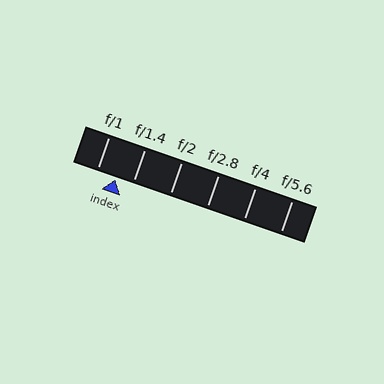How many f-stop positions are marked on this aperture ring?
There are 6 f-stop positions marked.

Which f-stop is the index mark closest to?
The index mark is closest to f/1.4.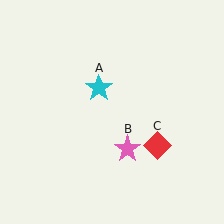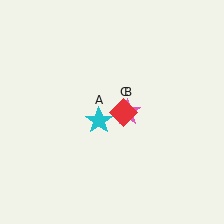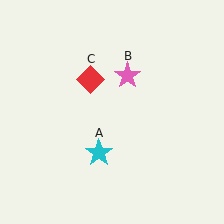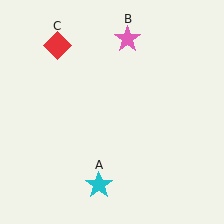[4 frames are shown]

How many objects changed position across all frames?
3 objects changed position: cyan star (object A), pink star (object B), red diamond (object C).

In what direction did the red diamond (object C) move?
The red diamond (object C) moved up and to the left.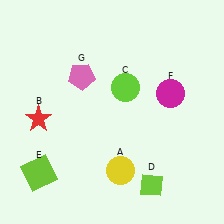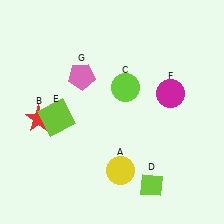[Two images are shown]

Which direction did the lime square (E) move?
The lime square (E) moved up.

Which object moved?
The lime square (E) moved up.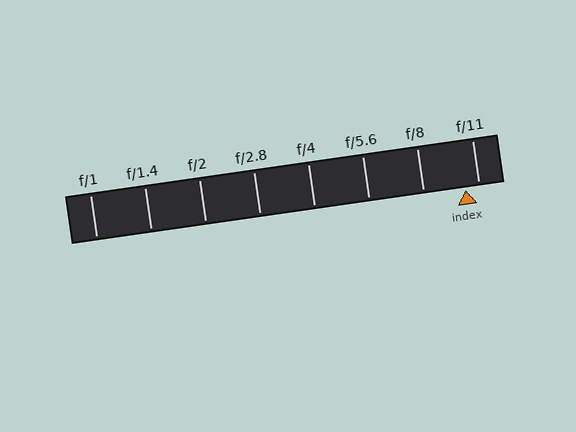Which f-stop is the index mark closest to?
The index mark is closest to f/11.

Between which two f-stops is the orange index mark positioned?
The index mark is between f/8 and f/11.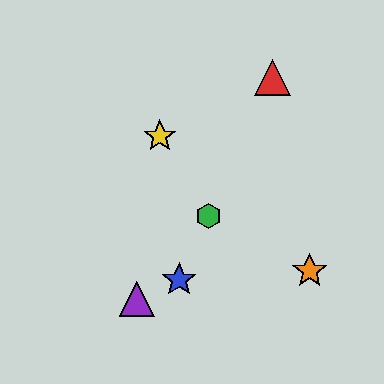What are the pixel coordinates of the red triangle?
The red triangle is at (272, 77).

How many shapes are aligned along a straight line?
3 shapes (the red triangle, the blue star, the green hexagon) are aligned along a straight line.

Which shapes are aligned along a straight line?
The red triangle, the blue star, the green hexagon are aligned along a straight line.